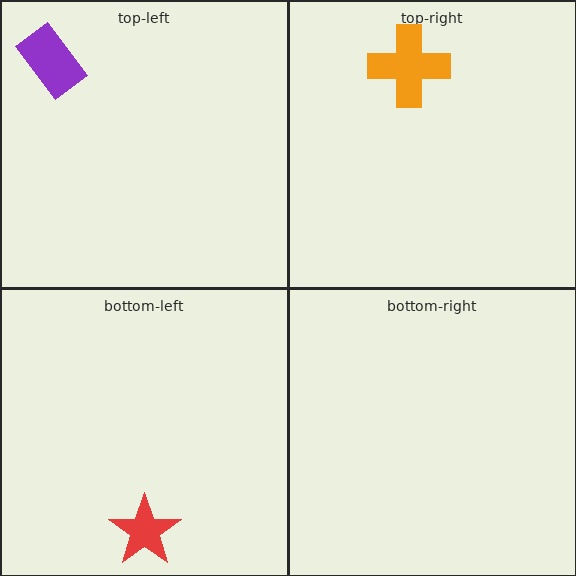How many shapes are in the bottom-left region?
1.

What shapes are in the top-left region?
The purple rectangle.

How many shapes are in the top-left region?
1.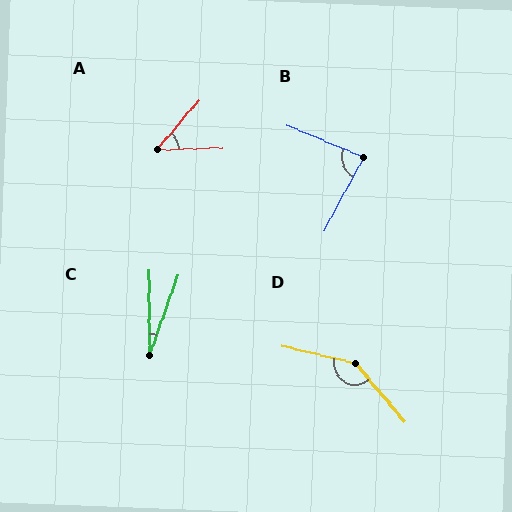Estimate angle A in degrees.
Approximately 48 degrees.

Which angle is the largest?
D, at approximately 144 degrees.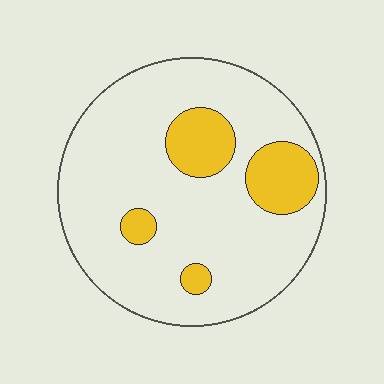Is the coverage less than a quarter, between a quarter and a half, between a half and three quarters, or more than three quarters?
Less than a quarter.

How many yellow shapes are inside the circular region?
4.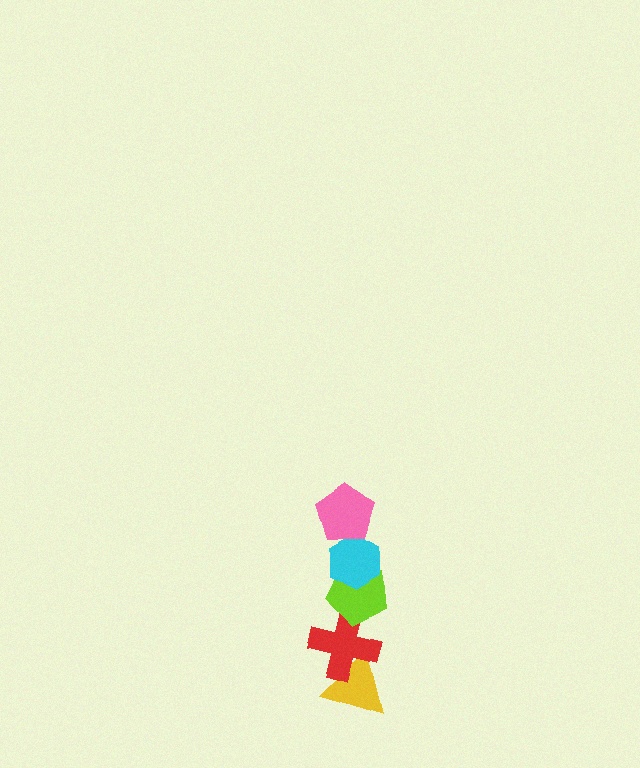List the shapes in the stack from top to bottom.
From top to bottom: the pink pentagon, the cyan hexagon, the lime pentagon, the red cross, the yellow triangle.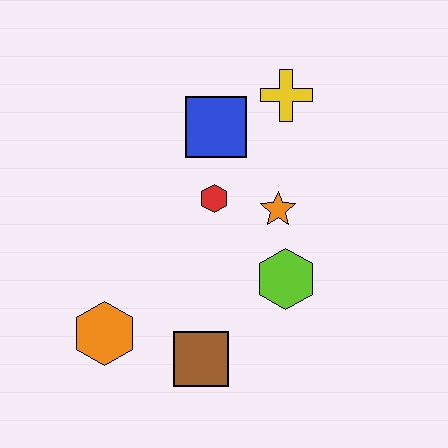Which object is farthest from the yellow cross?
The orange hexagon is farthest from the yellow cross.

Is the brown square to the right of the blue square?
No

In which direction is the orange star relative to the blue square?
The orange star is below the blue square.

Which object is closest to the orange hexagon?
The brown square is closest to the orange hexagon.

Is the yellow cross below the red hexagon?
No